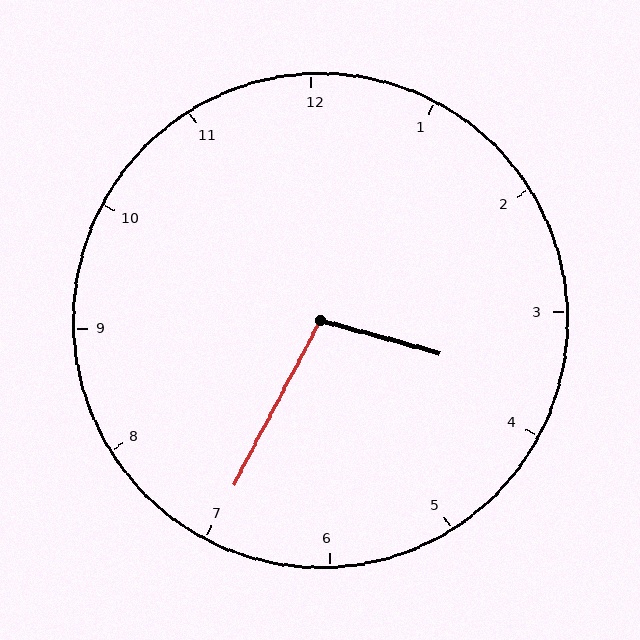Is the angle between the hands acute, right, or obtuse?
It is obtuse.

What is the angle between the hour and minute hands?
Approximately 102 degrees.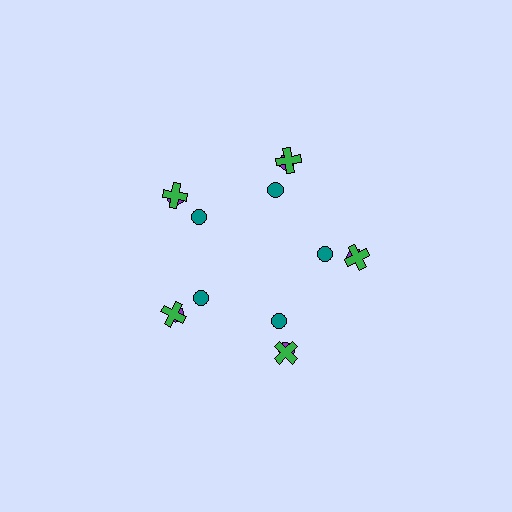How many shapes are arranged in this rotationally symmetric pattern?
There are 15 shapes, arranged in 5 groups of 3.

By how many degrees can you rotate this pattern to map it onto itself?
The pattern maps onto itself every 72 degrees of rotation.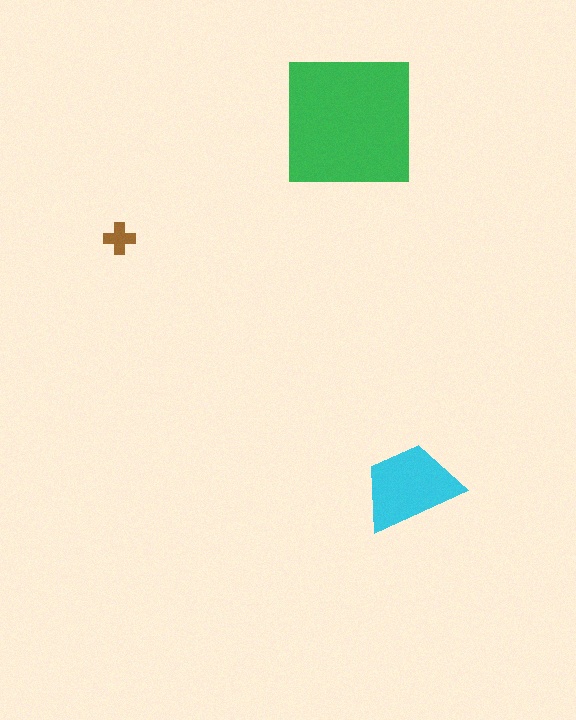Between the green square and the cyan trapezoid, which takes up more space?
The green square.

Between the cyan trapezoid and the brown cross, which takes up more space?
The cyan trapezoid.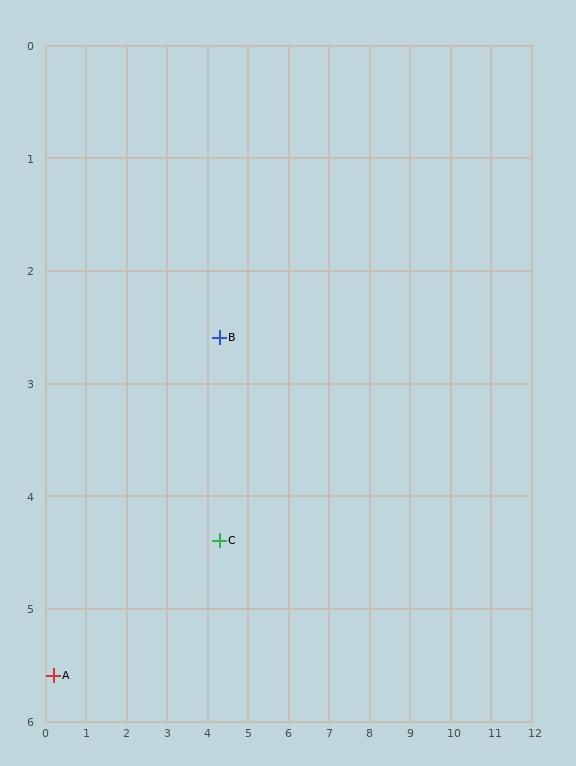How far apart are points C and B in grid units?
Points C and B are about 1.8 grid units apart.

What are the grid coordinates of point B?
Point B is at approximately (4.3, 2.6).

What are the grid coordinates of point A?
Point A is at approximately (0.2, 5.6).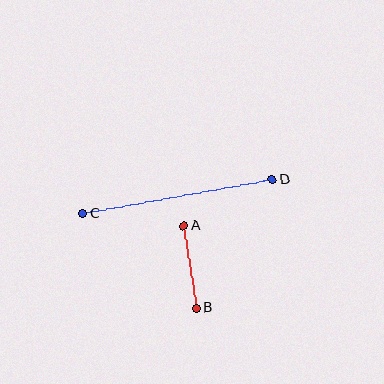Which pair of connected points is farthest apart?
Points C and D are farthest apart.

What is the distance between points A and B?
The distance is approximately 84 pixels.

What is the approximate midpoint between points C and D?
The midpoint is at approximately (177, 197) pixels.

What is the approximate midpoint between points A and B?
The midpoint is at approximately (190, 267) pixels.